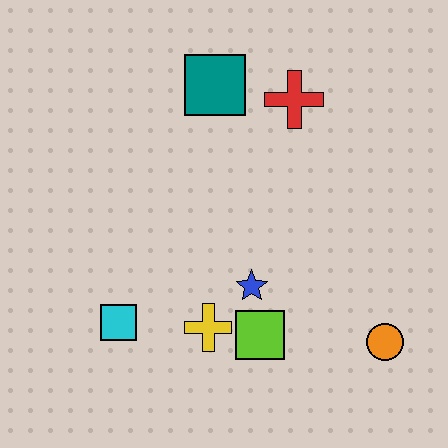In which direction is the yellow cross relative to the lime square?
The yellow cross is to the left of the lime square.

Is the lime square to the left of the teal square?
No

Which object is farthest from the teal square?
The orange circle is farthest from the teal square.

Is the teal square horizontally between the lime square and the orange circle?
No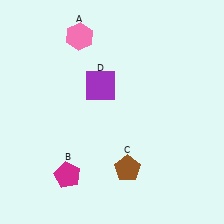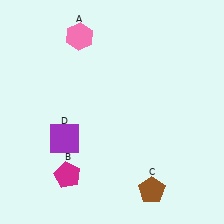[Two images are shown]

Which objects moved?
The objects that moved are: the brown pentagon (C), the purple square (D).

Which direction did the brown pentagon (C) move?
The brown pentagon (C) moved right.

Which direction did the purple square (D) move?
The purple square (D) moved down.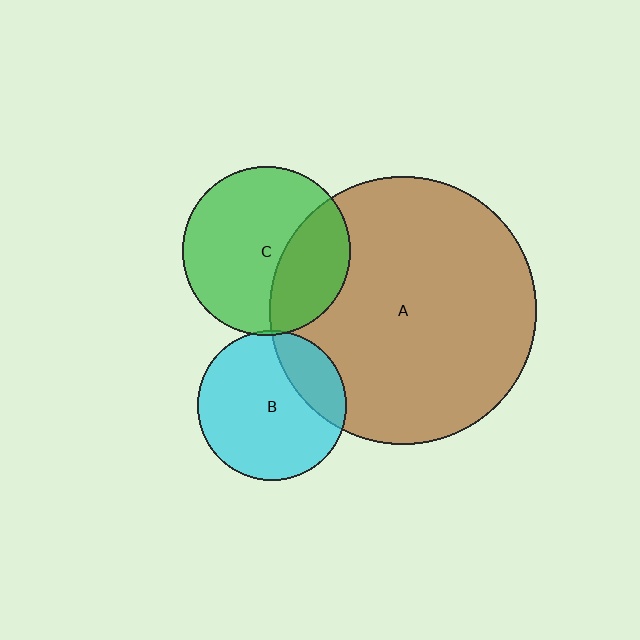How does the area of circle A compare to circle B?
Approximately 3.2 times.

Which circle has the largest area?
Circle A (brown).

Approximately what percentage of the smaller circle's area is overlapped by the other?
Approximately 20%.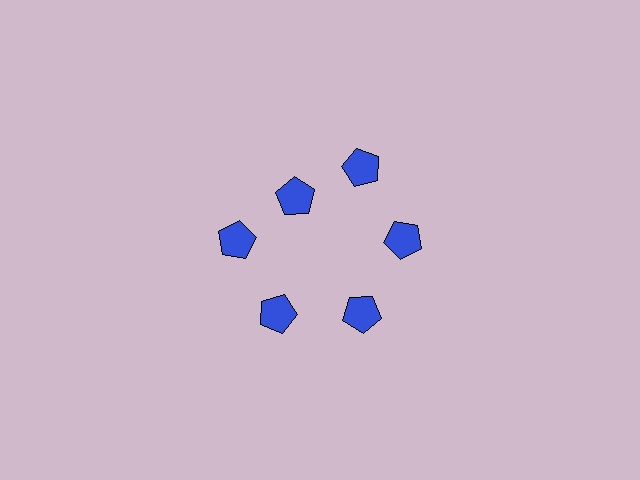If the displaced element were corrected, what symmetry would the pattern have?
It would have 6-fold rotational symmetry — the pattern would map onto itself every 60 degrees.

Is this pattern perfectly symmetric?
No. The 6 blue pentagons are arranged in a ring, but one element near the 11 o'clock position is pulled inward toward the center, breaking the 6-fold rotational symmetry.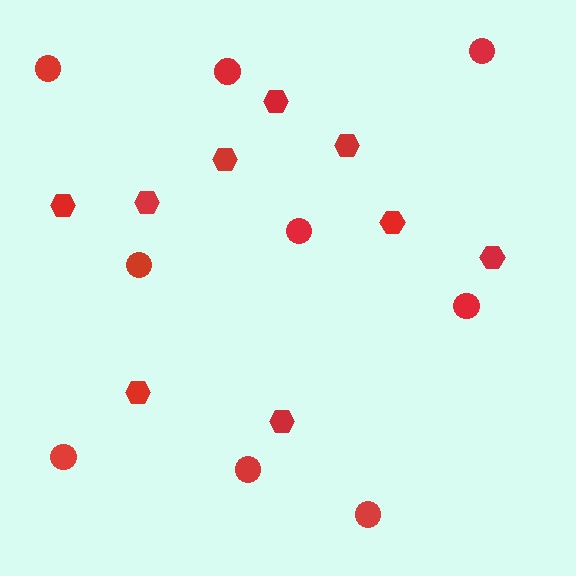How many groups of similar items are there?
There are 2 groups: one group of circles (9) and one group of hexagons (9).